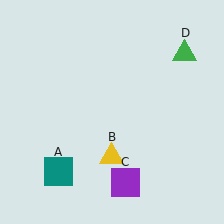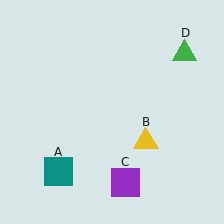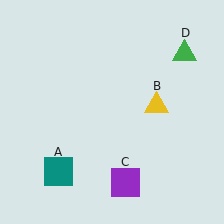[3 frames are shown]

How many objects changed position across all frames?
1 object changed position: yellow triangle (object B).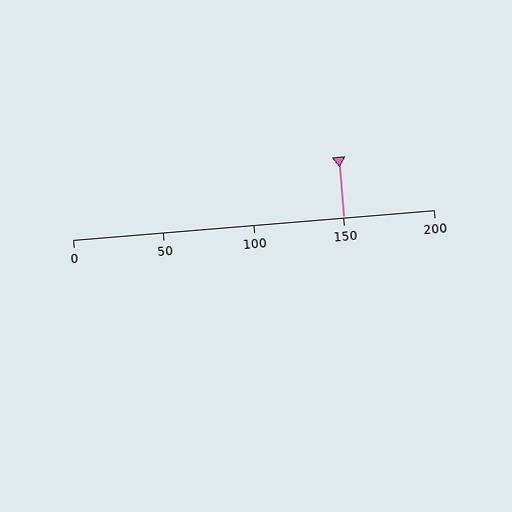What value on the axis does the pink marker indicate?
The marker indicates approximately 150.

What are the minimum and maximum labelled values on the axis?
The axis runs from 0 to 200.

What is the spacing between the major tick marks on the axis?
The major ticks are spaced 50 apart.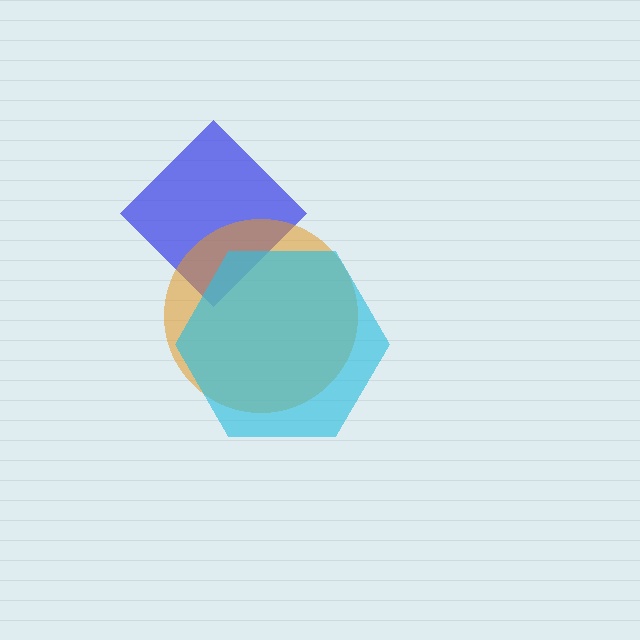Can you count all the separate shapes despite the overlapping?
Yes, there are 3 separate shapes.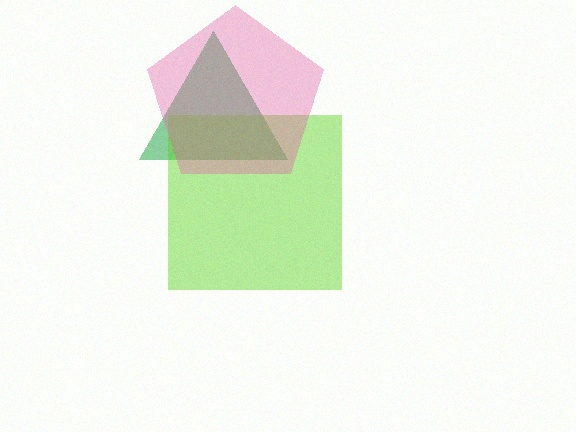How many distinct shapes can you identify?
There are 3 distinct shapes: a green triangle, a lime square, a pink pentagon.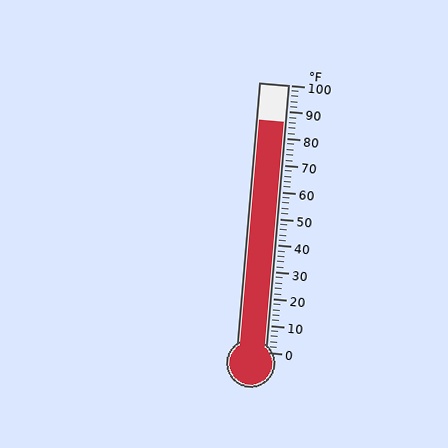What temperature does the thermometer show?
The thermometer shows approximately 86°F.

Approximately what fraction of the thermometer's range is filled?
The thermometer is filled to approximately 85% of its range.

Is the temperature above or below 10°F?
The temperature is above 10°F.